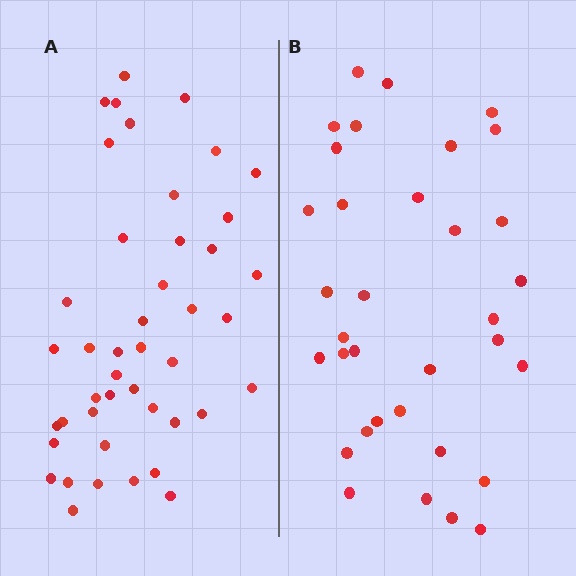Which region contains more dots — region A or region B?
Region A (the left region) has more dots.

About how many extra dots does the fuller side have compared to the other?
Region A has roughly 10 or so more dots than region B.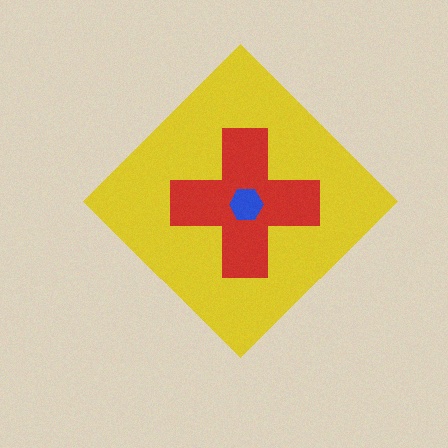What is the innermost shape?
The blue hexagon.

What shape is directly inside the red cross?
The blue hexagon.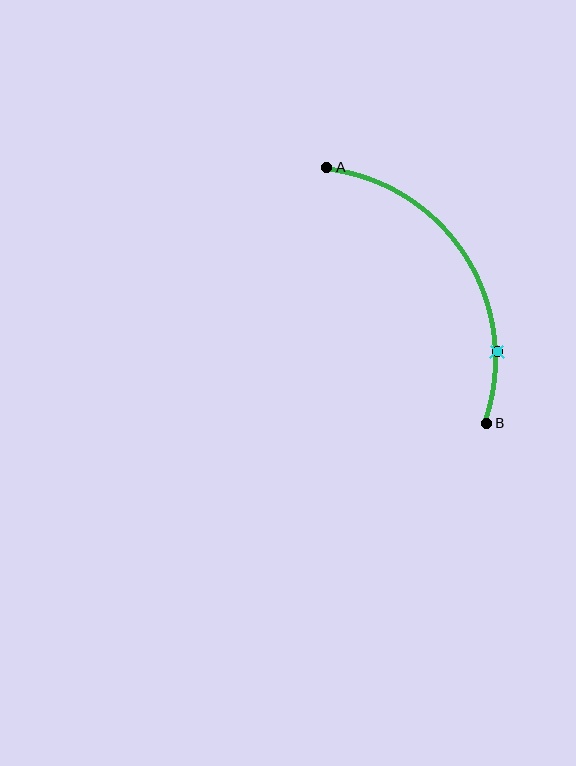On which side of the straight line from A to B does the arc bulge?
The arc bulges to the right of the straight line connecting A and B.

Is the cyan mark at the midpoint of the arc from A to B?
No. The cyan mark lies on the arc but is closer to endpoint B. The arc midpoint would be at the point on the curve equidistant along the arc from both A and B.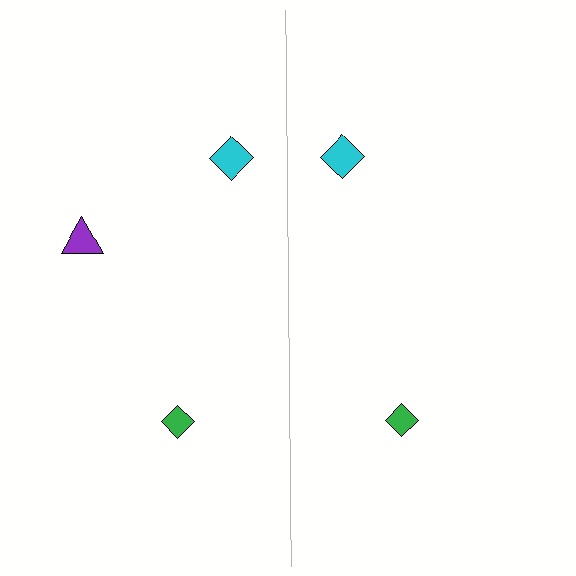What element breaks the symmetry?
A purple triangle is missing from the right side.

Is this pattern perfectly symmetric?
No, the pattern is not perfectly symmetric. A purple triangle is missing from the right side.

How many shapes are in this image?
There are 5 shapes in this image.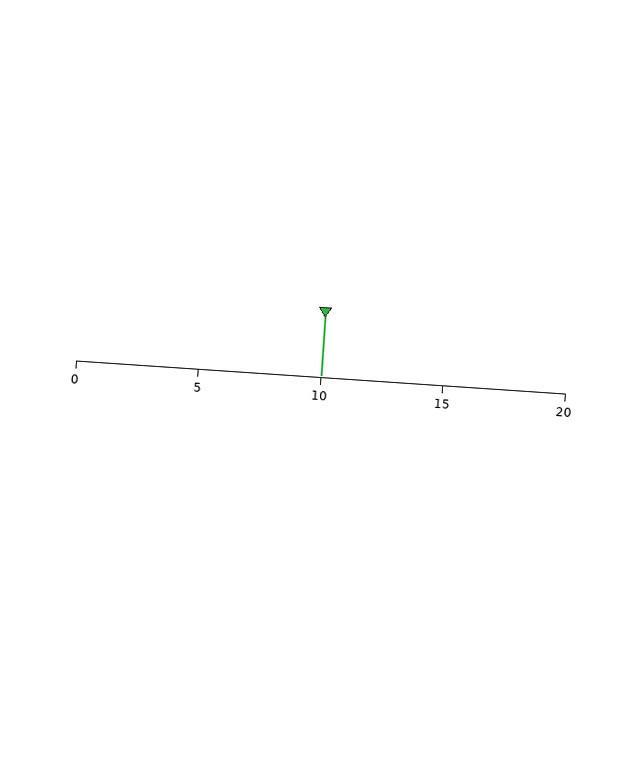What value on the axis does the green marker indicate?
The marker indicates approximately 10.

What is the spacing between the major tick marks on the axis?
The major ticks are spaced 5 apart.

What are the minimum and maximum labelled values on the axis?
The axis runs from 0 to 20.